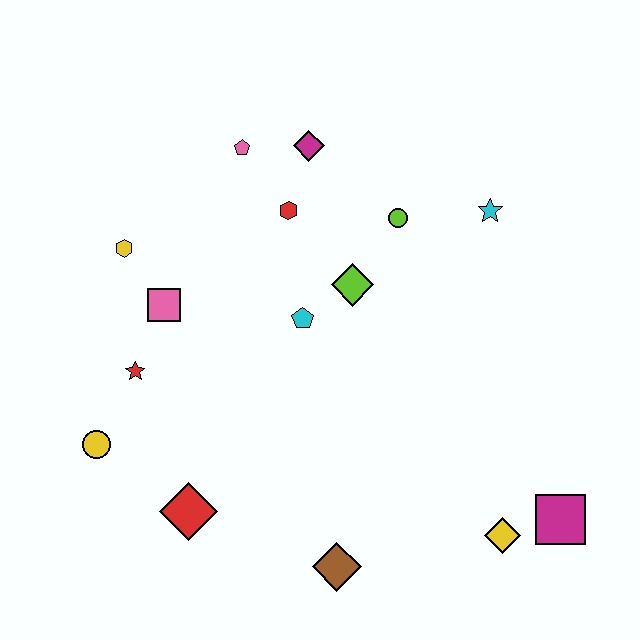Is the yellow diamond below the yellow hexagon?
Yes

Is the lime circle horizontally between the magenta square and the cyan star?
No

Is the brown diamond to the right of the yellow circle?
Yes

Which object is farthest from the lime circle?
The yellow circle is farthest from the lime circle.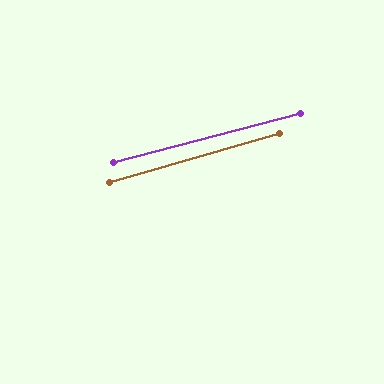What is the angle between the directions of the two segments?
Approximately 2 degrees.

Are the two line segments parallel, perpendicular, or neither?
Parallel — their directions differ by only 1.6°.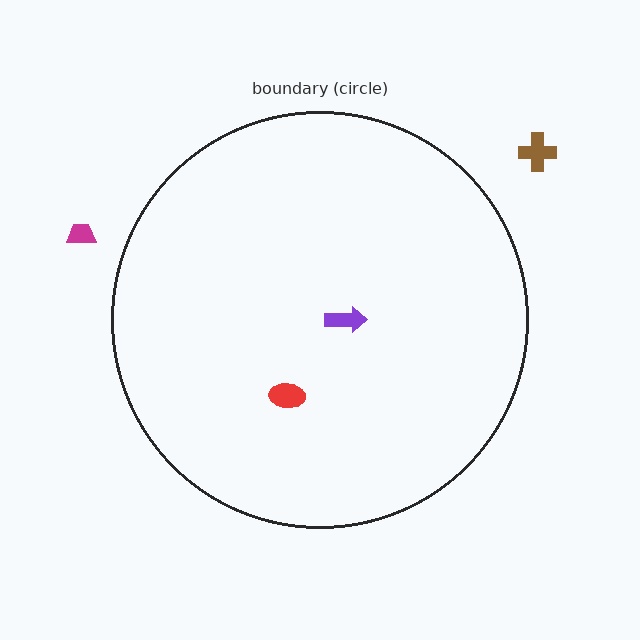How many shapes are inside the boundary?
2 inside, 2 outside.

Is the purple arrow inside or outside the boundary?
Inside.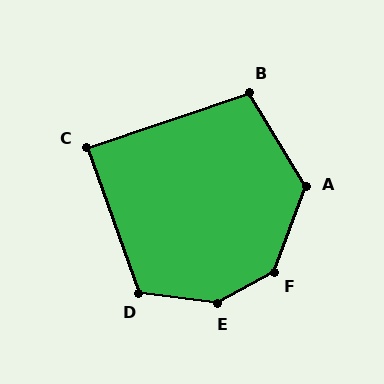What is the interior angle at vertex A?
Approximately 128 degrees (obtuse).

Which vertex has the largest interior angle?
E, at approximately 143 degrees.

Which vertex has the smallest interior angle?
C, at approximately 89 degrees.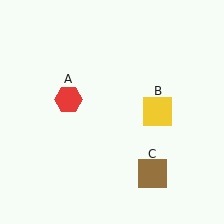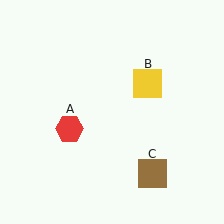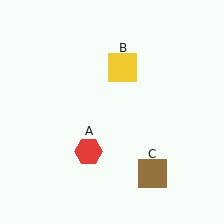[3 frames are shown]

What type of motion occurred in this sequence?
The red hexagon (object A), yellow square (object B) rotated counterclockwise around the center of the scene.